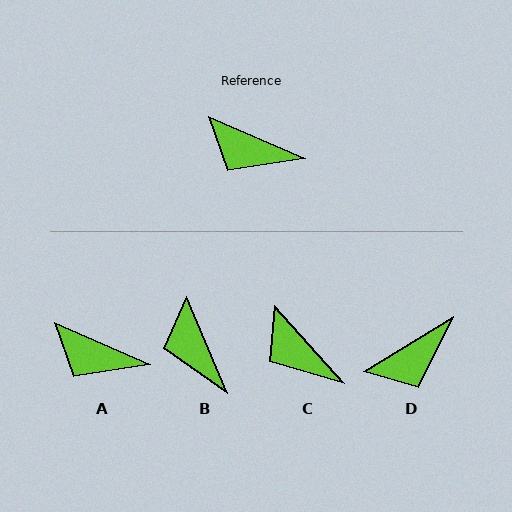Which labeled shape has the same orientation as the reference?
A.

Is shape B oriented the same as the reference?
No, it is off by about 43 degrees.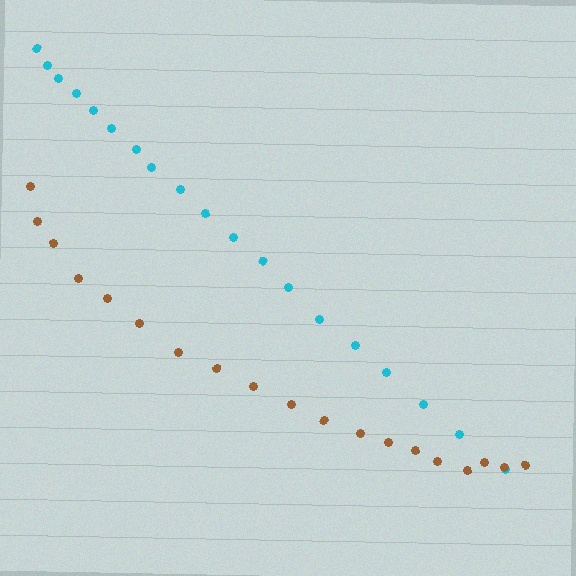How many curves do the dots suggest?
There are 2 distinct paths.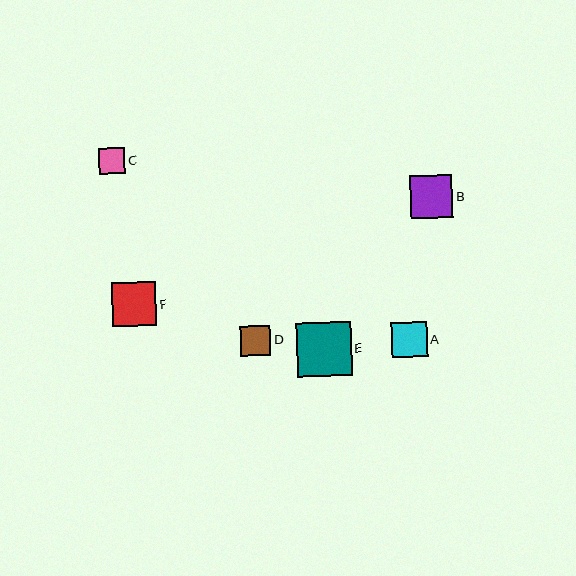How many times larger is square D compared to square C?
Square D is approximately 1.2 times the size of square C.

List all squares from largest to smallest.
From largest to smallest: E, F, B, A, D, C.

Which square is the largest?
Square E is the largest with a size of approximately 55 pixels.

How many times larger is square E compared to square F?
Square E is approximately 1.3 times the size of square F.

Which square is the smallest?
Square C is the smallest with a size of approximately 26 pixels.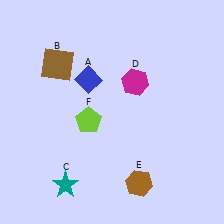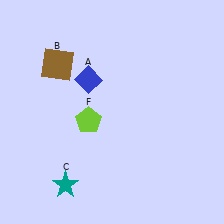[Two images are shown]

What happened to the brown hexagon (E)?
The brown hexagon (E) was removed in Image 2. It was in the bottom-right area of Image 1.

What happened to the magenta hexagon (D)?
The magenta hexagon (D) was removed in Image 2. It was in the top-right area of Image 1.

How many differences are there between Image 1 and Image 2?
There are 2 differences between the two images.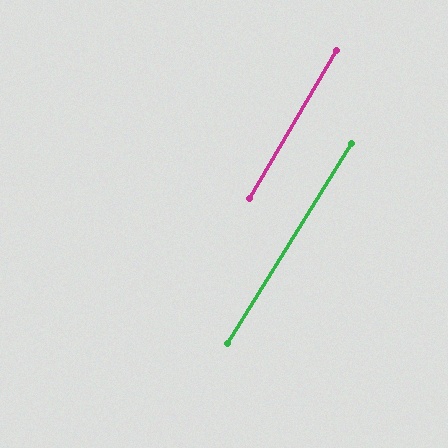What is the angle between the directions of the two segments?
Approximately 1 degree.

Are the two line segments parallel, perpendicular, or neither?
Parallel — their directions differ by only 1.4°.